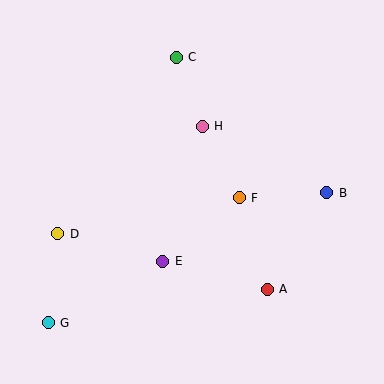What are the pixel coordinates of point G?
Point G is at (48, 323).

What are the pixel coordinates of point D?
Point D is at (58, 234).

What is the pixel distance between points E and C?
The distance between E and C is 205 pixels.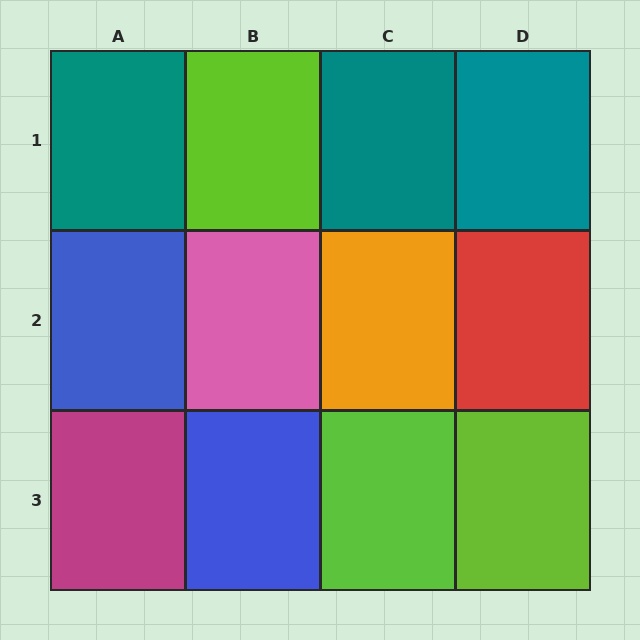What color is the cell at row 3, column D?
Lime.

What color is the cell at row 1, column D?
Teal.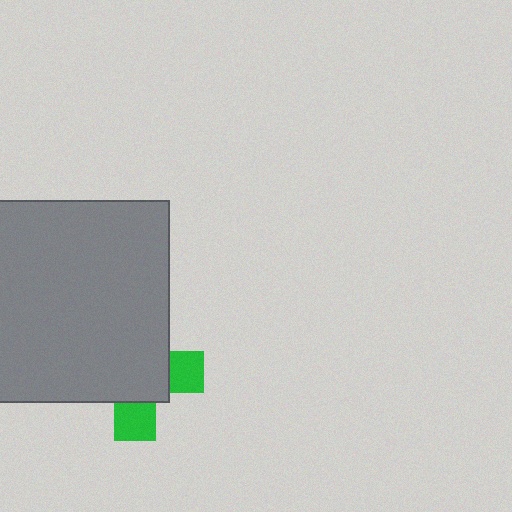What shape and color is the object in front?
The object in front is a gray rectangle.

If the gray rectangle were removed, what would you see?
You would see the complete green cross.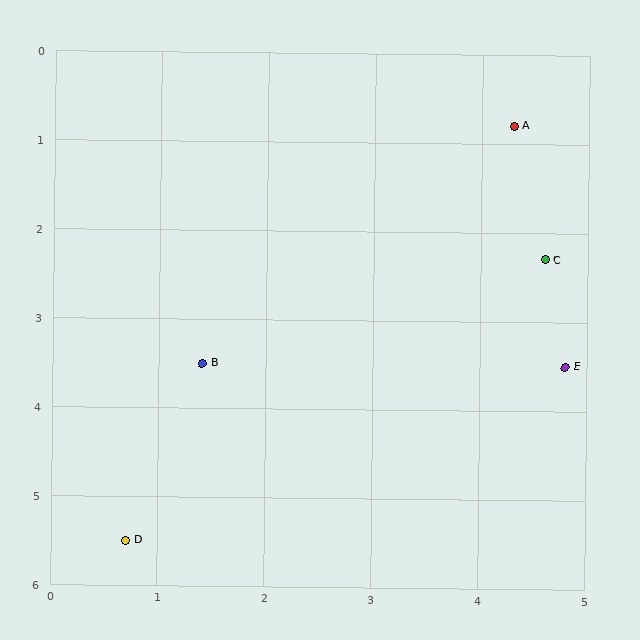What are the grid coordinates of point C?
Point C is at approximately (4.6, 2.3).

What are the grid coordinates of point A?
Point A is at approximately (4.3, 0.8).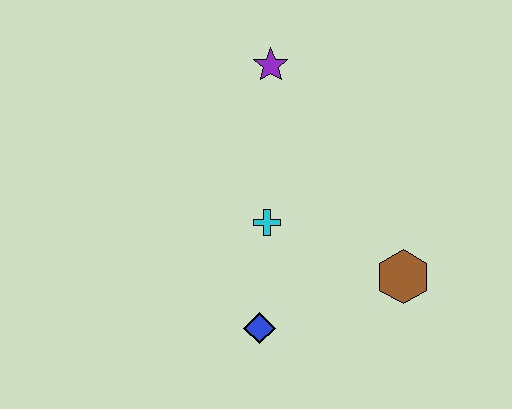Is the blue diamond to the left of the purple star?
Yes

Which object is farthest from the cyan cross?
The purple star is farthest from the cyan cross.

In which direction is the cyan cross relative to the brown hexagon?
The cyan cross is to the left of the brown hexagon.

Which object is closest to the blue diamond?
The cyan cross is closest to the blue diamond.